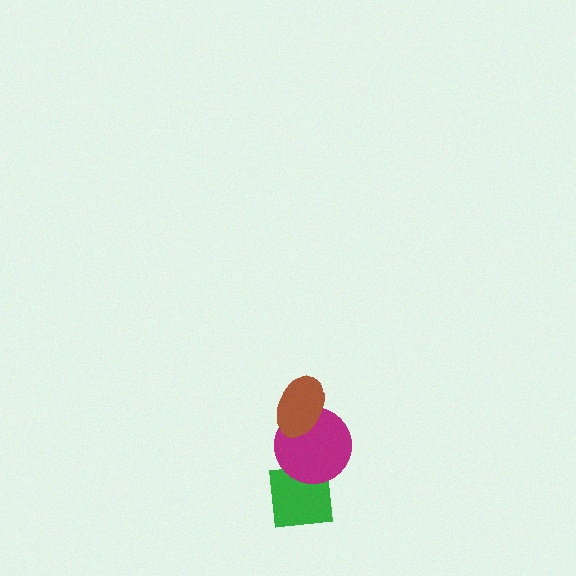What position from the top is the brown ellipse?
The brown ellipse is 1st from the top.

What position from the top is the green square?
The green square is 3rd from the top.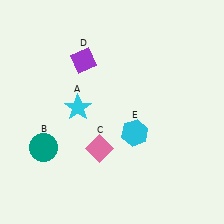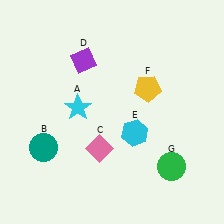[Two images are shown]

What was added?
A yellow pentagon (F), a green circle (G) were added in Image 2.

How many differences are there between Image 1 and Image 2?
There are 2 differences between the two images.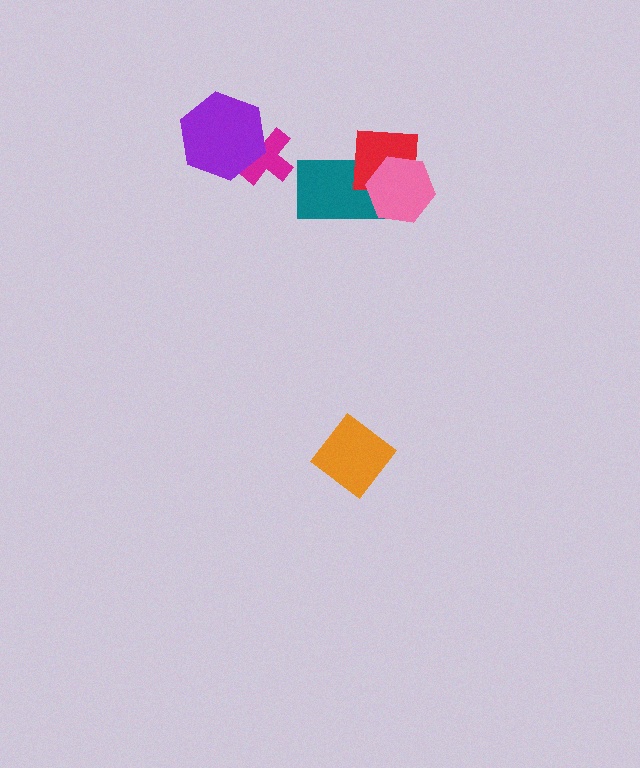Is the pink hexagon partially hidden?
No, no other shape covers it.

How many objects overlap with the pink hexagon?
2 objects overlap with the pink hexagon.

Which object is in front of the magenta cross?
The purple hexagon is in front of the magenta cross.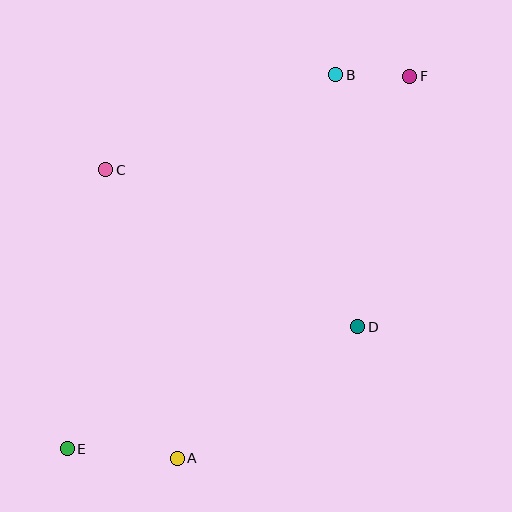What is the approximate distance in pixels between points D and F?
The distance between D and F is approximately 256 pixels.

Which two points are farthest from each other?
Points E and F are farthest from each other.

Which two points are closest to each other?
Points B and F are closest to each other.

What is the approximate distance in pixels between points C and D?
The distance between C and D is approximately 297 pixels.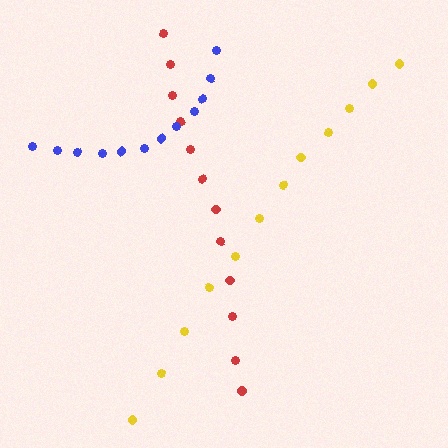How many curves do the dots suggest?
There are 3 distinct paths.